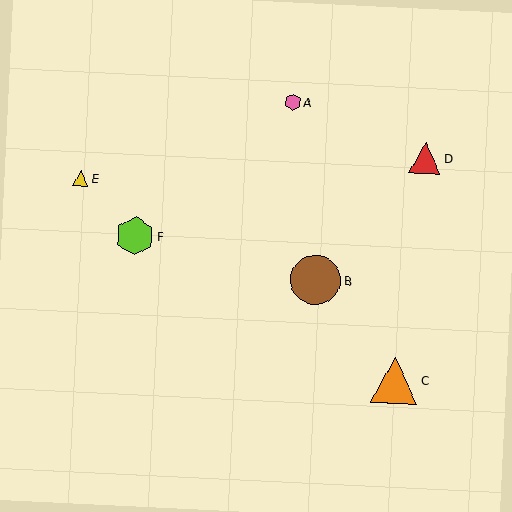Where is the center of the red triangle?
The center of the red triangle is at (425, 158).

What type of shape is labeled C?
Shape C is an orange triangle.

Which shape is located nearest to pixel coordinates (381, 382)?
The orange triangle (labeled C) at (395, 380) is nearest to that location.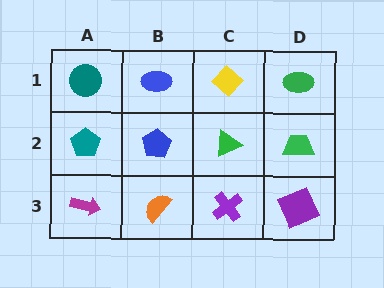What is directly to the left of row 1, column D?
A yellow diamond.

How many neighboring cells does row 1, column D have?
2.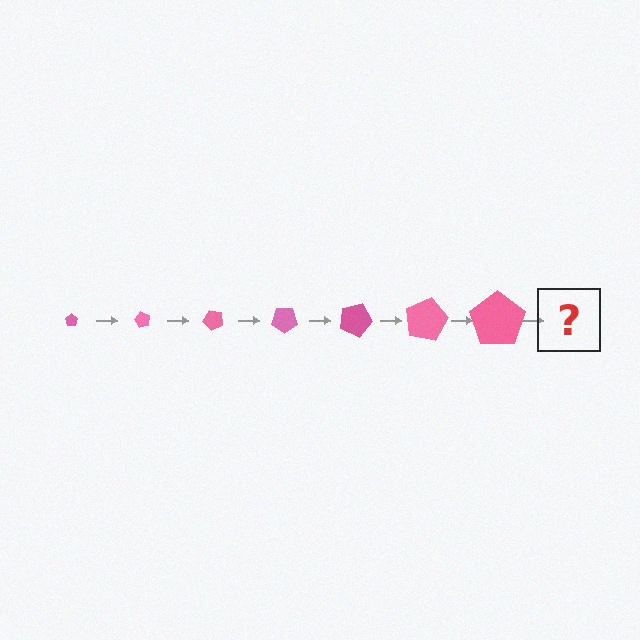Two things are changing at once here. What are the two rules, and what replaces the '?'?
The two rules are that the pentagon grows larger each step and it rotates 60 degrees each step. The '?' should be a pentagon, larger than the previous one and rotated 420 degrees from the start.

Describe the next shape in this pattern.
It should be a pentagon, larger than the previous one and rotated 420 degrees from the start.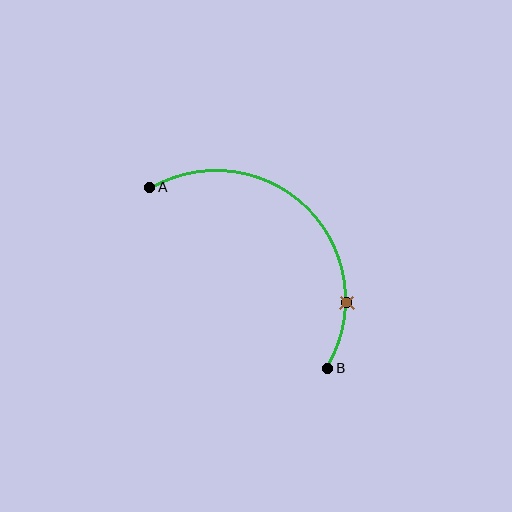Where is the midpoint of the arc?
The arc midpoint is the point on the curve farthest from the straight line joining A and B. It sits above and to the right of that line.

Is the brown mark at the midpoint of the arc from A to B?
No. The brown mark lies on the arc but is closer to endpoint B. The arc midpoint would be at the point on the curve equidistant along the arc from both A and B.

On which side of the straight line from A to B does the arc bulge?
The arc bulges above and to the right of the straight line connecting A and B.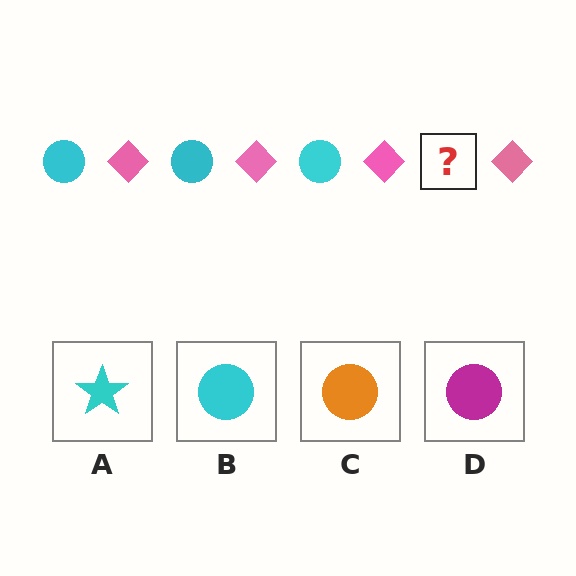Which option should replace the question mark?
Option B.